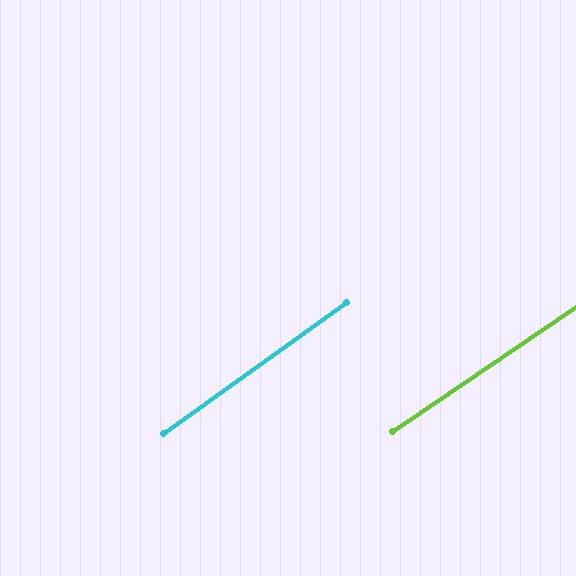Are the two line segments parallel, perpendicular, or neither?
Parallel — their directions differ by only 1.6°.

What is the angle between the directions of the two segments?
Approximately 2 degrees.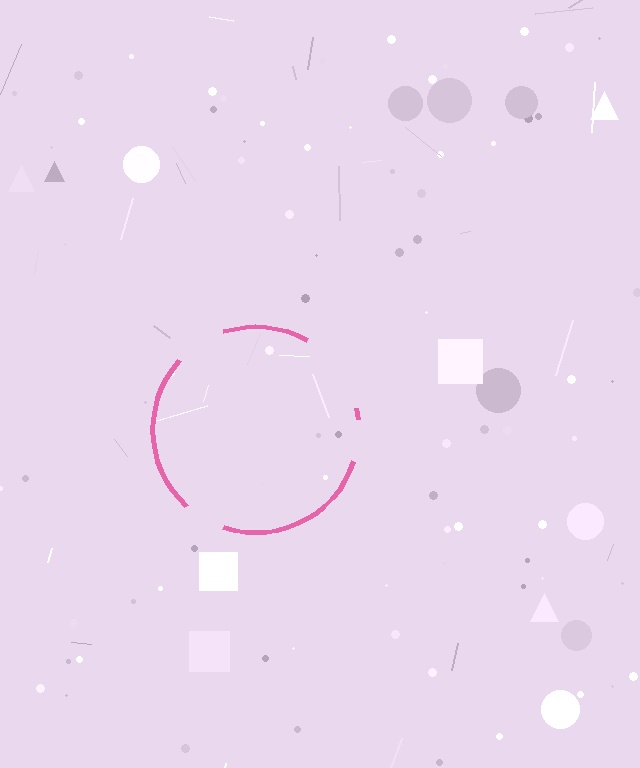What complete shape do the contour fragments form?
The contour fragments form a circle.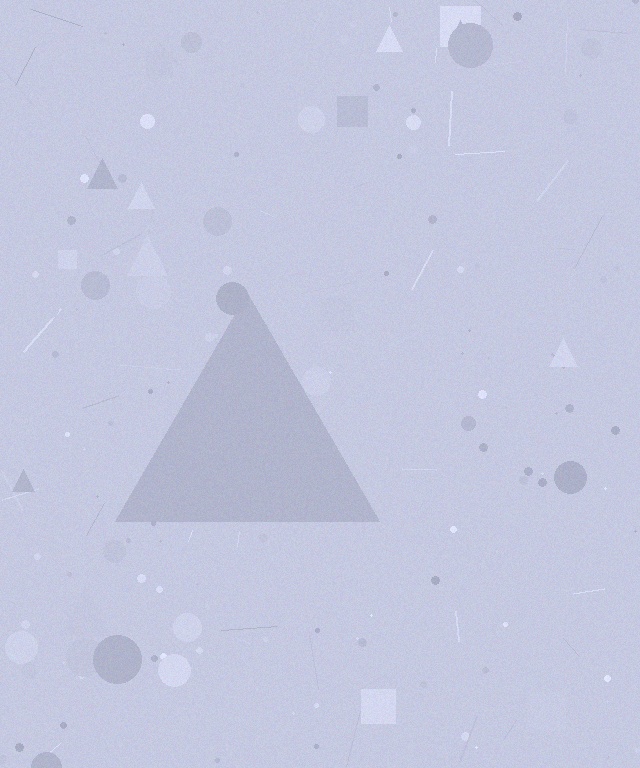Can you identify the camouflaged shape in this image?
The camouflaged shape is a triangle.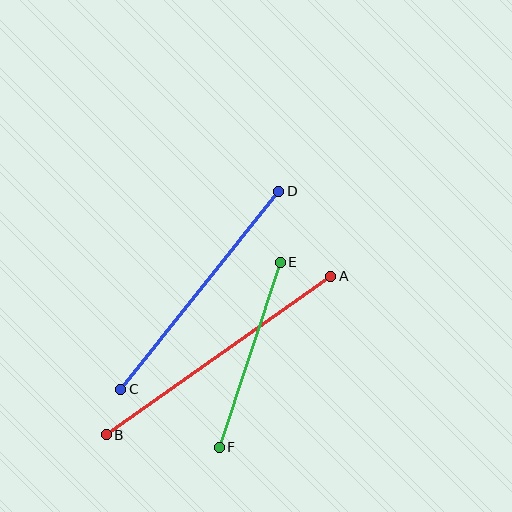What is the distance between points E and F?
The distance is approximately 195 pixels.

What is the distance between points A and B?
The distance is approximately 275 pixels.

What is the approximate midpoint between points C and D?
The midpoint is at approximately (200, 290) pixels.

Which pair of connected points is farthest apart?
Points A and B are farthest apart.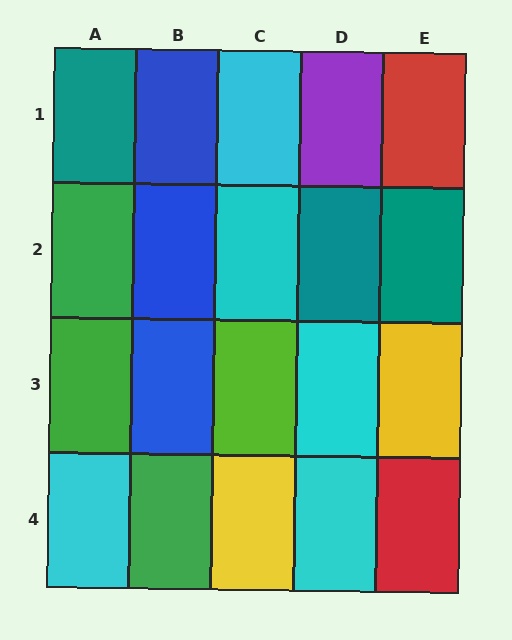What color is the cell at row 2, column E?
Teal.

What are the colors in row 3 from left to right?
Green, blue, lime, cyan, yellow.